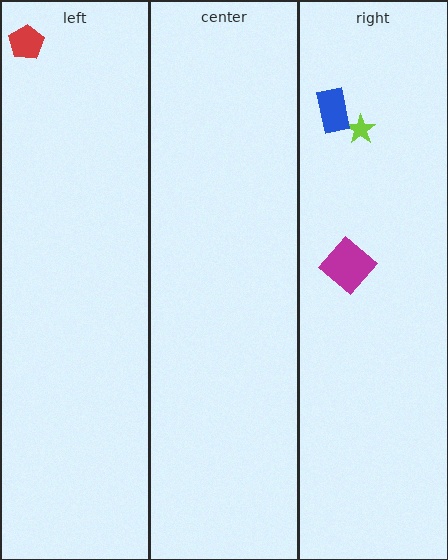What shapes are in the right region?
The lime star, the blue rectangle, the magenta diamond.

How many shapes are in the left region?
1.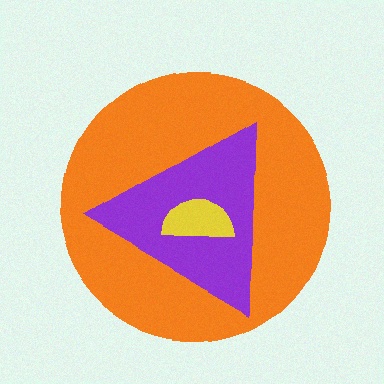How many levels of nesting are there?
3.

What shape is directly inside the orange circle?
The purple triangle.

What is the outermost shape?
The orange circle.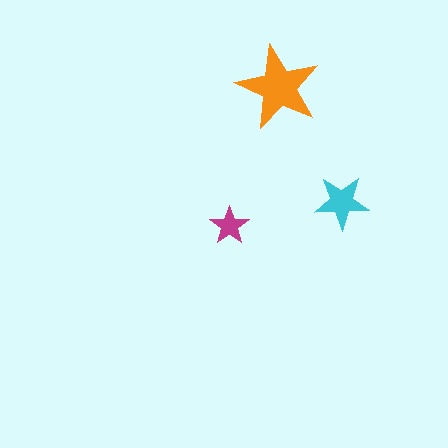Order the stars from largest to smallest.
the orange one, the cyan one, the magenta one.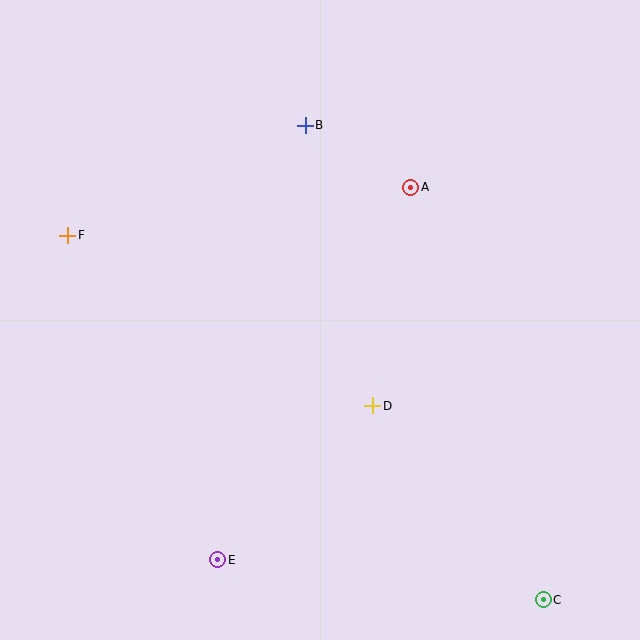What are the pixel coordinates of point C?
Point C is at (543, 600).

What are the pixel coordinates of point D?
Point D is at (373, 406).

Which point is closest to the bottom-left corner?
Point E is closest to the bottom-left corner.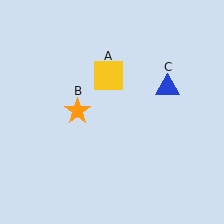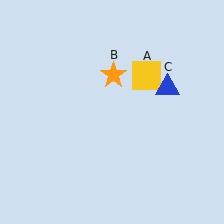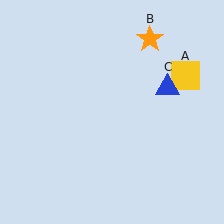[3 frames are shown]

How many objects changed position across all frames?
2 objects changed position: yellow square (object A), orange star (object B).